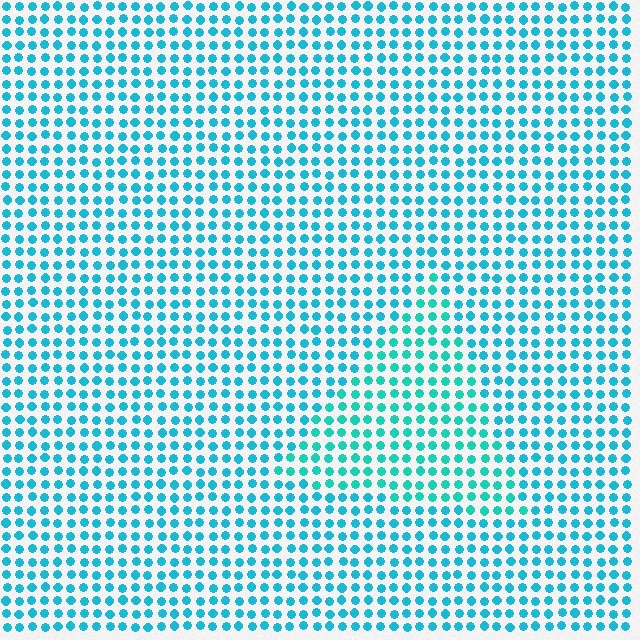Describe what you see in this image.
The image is filled with small cyan elements in a uniform arrangement. A triangle-shaped region is visible where the elements are tinted to a slightly different hue, forming a subtle color boundary.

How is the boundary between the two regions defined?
The boundary is defined purely by a slight shift in hue (about 18 degrees). Spacing, size, and orientation are identical on both sides.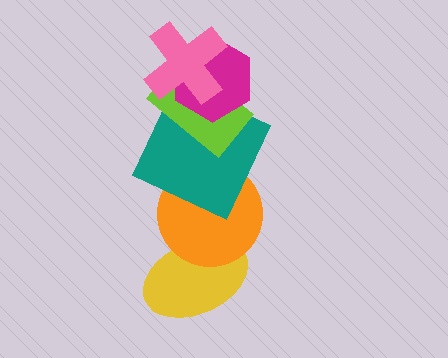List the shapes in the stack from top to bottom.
From top to bottom: the pink cross, the magenta hexagon, the lime rectangle, the teal square, the orange circle, the yellow ellipse.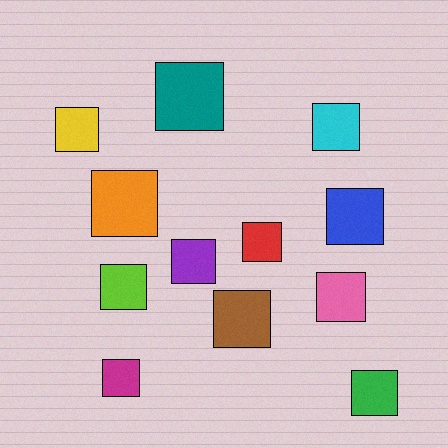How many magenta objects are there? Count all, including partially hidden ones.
There is 1 magenta object.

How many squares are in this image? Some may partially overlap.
There are 12 squares.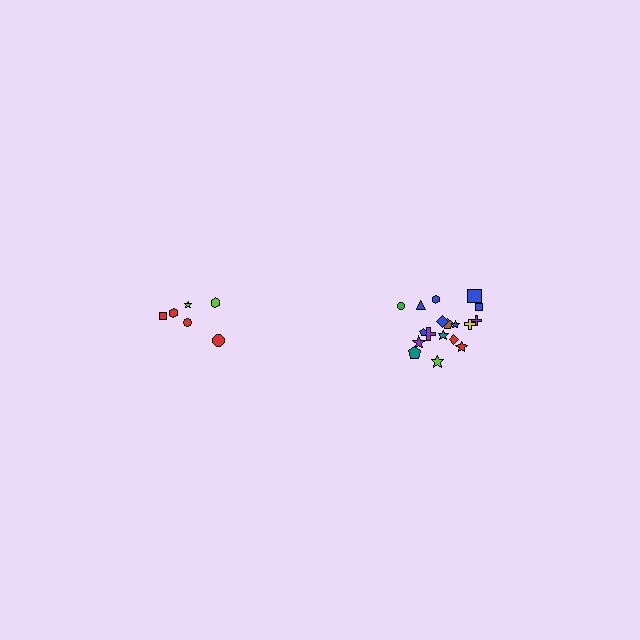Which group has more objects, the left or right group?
The right group.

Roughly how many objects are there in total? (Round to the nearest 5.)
Roughly 25 objects in total.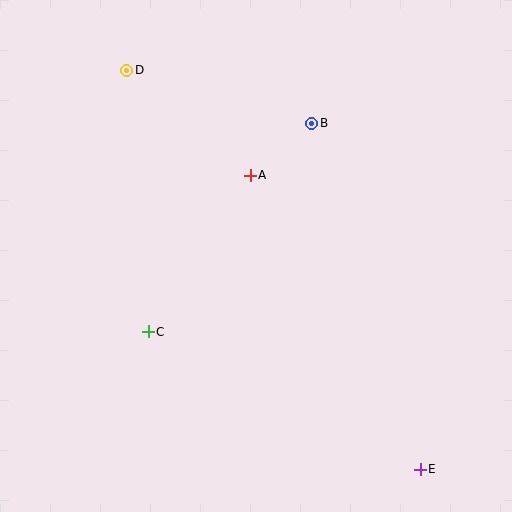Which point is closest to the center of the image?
Point A at (250, 176) is closest to the center.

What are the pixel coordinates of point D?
Point D is at (127, 70).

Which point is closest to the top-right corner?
Point B is closest to the top-right corner.